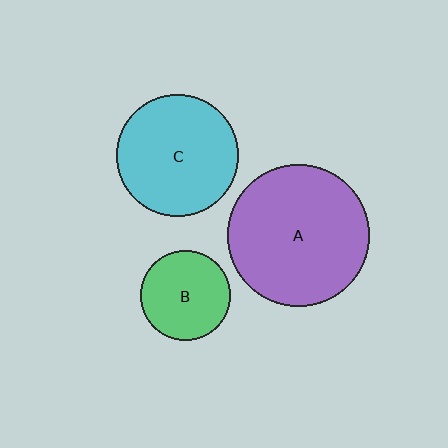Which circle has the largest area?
Circle A (purple).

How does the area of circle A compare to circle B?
Approximately 2.5 times.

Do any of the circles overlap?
No, none of the circles overlap.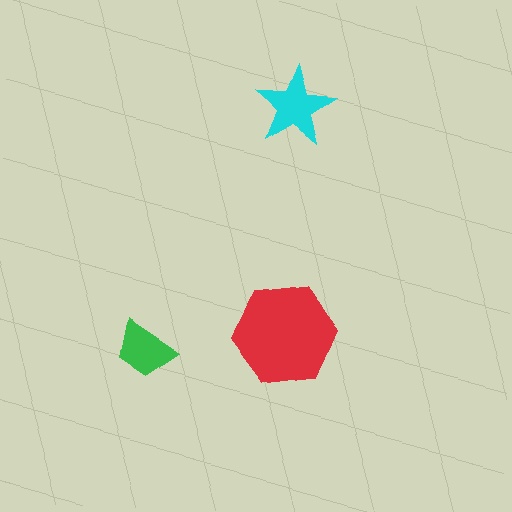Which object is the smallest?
The green trapezoid.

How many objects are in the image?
There are 3 objects in the image.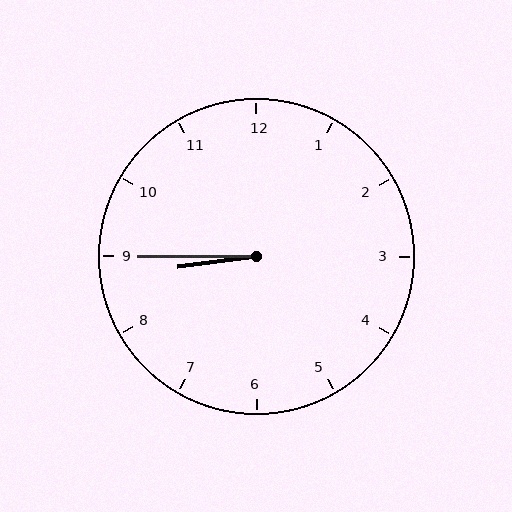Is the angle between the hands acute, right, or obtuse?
It is acute.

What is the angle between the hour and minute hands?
Approximately 8 degrees.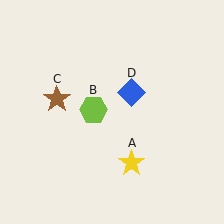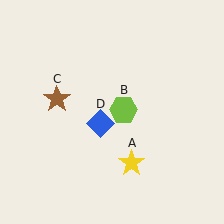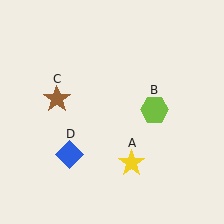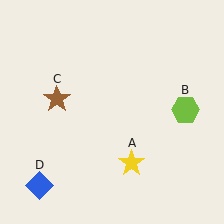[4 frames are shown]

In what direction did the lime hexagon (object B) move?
The lime hexagon (object B) moved right.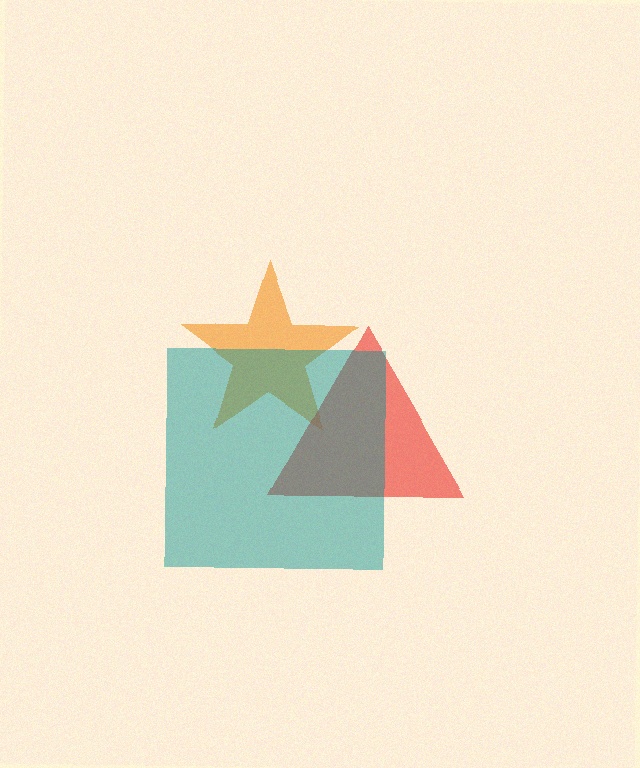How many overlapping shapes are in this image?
There are 3 overlapping shapes in the image.